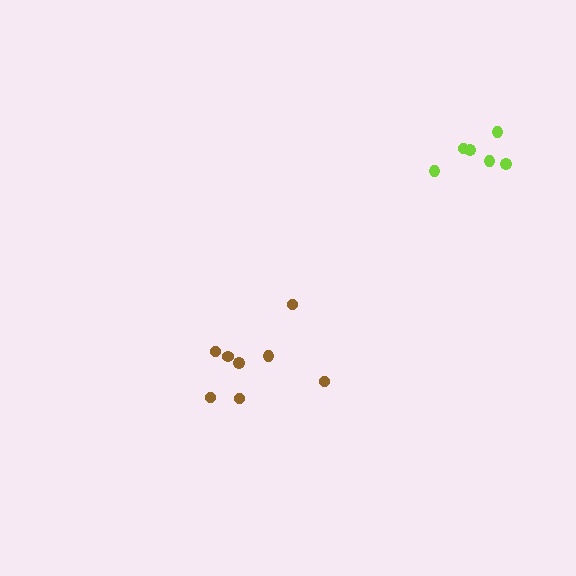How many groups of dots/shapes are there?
There are 2 groups.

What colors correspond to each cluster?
The clusters are colored: brown, lime.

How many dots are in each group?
Group 1: 8 dots, Group 2: 6 dots (14 total).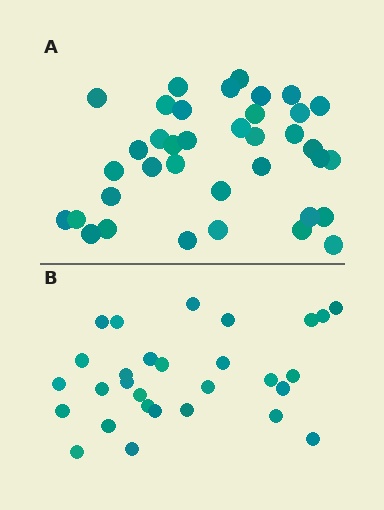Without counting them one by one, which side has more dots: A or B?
Region A (the top region) has more dots.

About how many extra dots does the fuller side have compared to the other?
Region A has roughly 8 or so more dots than region B.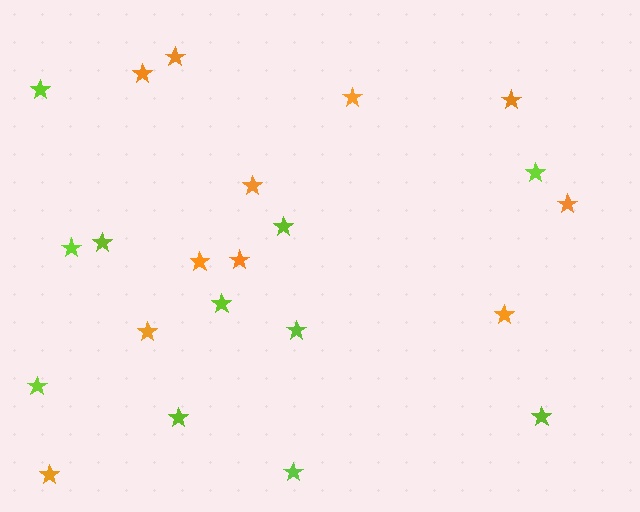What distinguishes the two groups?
There are 2 groups: one group of lime stars (11) and one group of orange stars (11).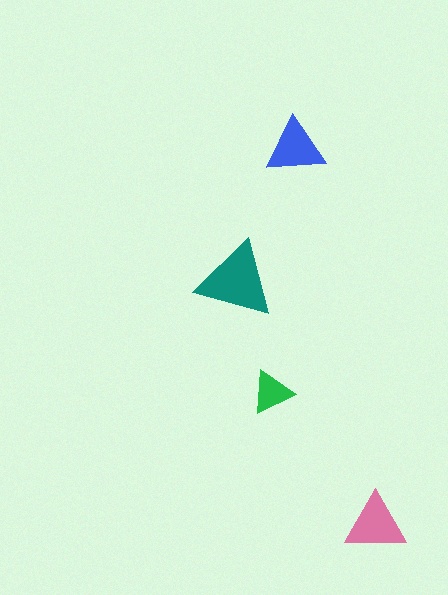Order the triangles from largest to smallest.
the teal one, the pink one, the blue one, the green one.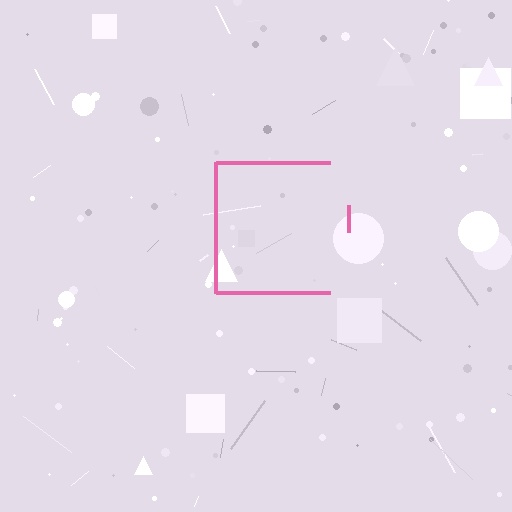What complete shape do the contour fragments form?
The contour fragments form a square.